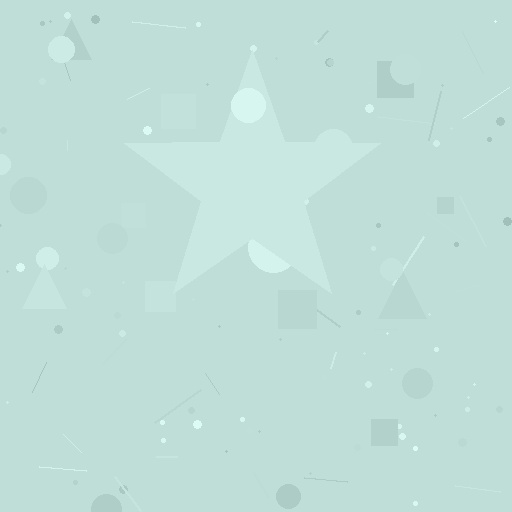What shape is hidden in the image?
A star is hidden in the image.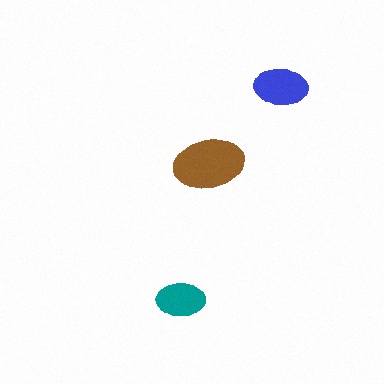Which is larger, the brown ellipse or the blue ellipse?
The brown one.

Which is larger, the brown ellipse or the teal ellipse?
The brown one.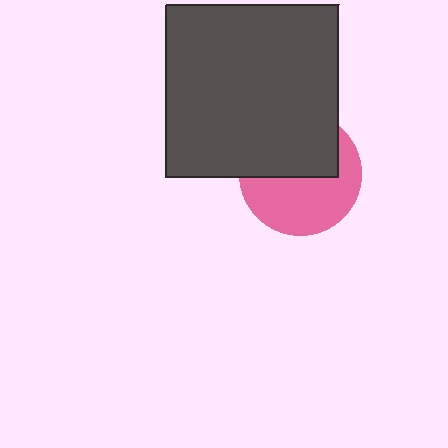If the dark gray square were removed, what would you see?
You would see the complete pink circle.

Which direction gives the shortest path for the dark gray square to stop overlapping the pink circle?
Moving up gives the shortest separation.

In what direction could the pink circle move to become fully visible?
The pink circle could move down. That would shift it out from behind the dark gray square entirely.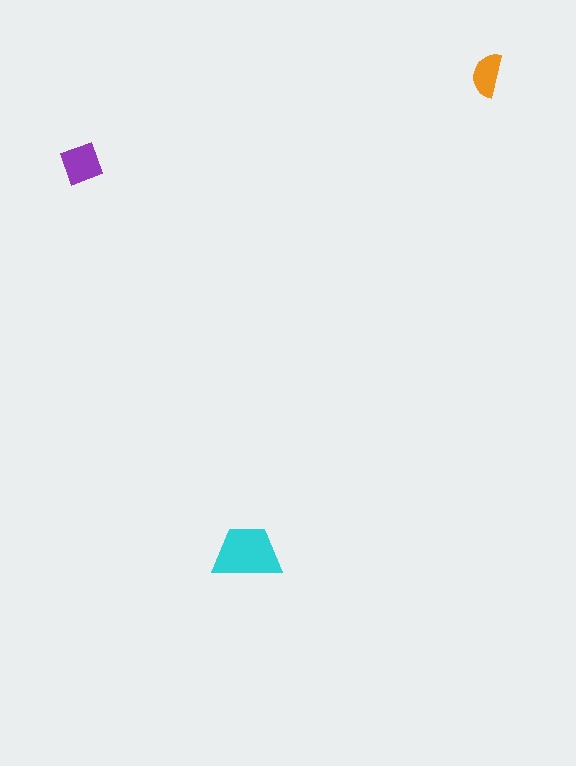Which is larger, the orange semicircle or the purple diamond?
The purple diamond.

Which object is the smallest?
The orange semicircle.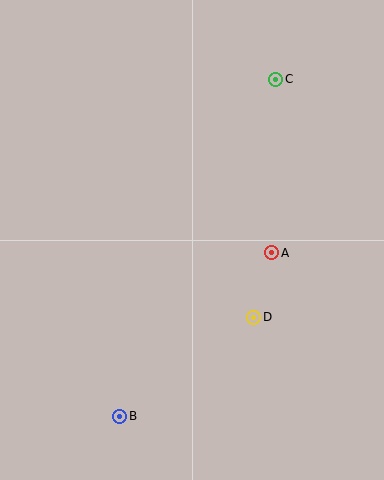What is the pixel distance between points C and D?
The distance between C and D is 239 pixels.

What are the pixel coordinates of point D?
Point D is at (254, 317).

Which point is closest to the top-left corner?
Point C is closest to the top-left corner.